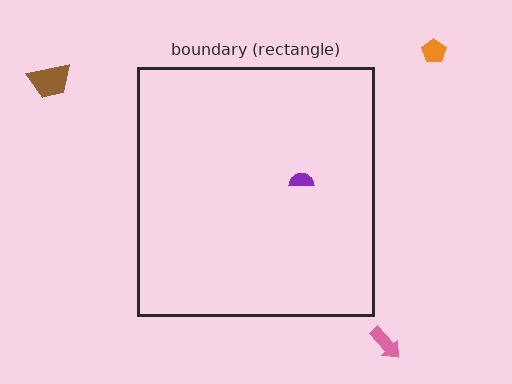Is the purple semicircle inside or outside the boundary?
Inside.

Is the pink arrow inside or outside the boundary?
Outside.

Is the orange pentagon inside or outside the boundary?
Outside.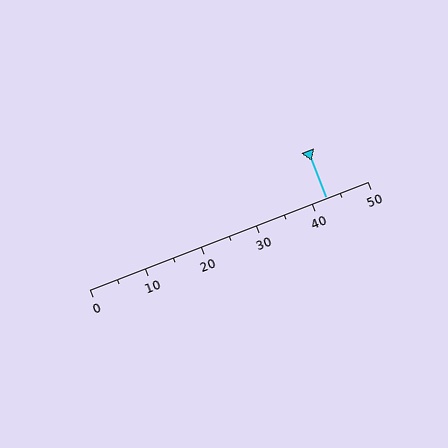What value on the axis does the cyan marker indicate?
The marker indicates approximately 42.5.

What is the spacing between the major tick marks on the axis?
The major ticks are spaced 10 apart.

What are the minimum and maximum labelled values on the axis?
The axis runs from 0 to 50.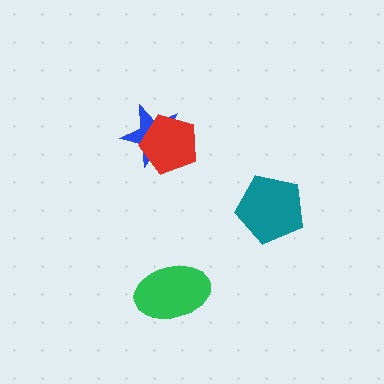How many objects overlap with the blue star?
1 object overlaps with the blue star.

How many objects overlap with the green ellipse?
0 objects overlap with the green ellipse.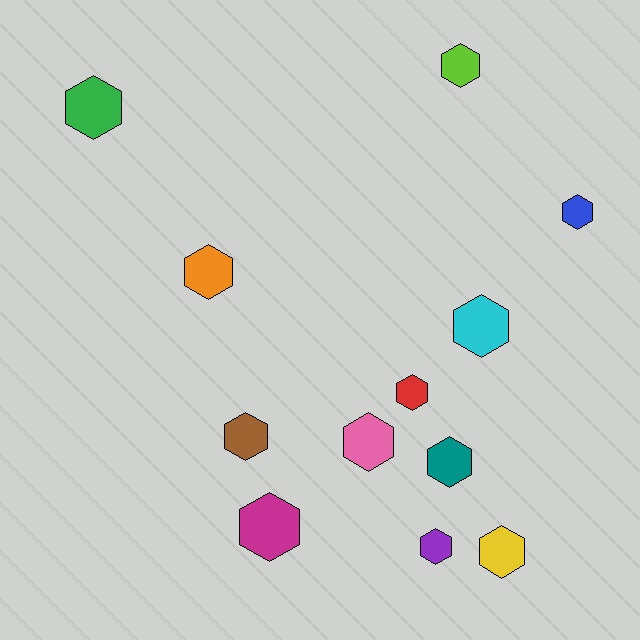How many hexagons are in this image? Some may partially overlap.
There are 12 hexagons.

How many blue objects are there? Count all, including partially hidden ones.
There is 1 blue object.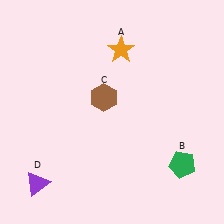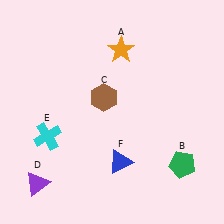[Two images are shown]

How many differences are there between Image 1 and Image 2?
There are 2 differences between the two images.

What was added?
A cyan cross (E), a blue triangle (F) were added in Image 2.